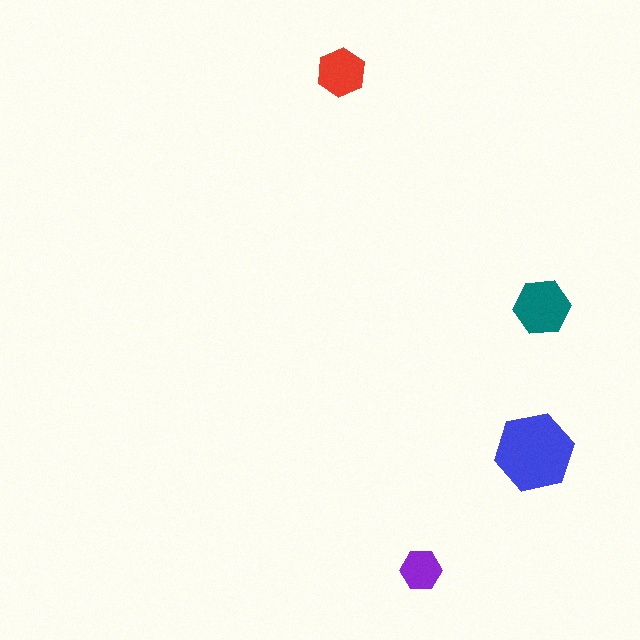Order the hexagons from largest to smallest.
the blue one, the teal one, the red one, the purple one.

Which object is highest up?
The red hexagon is topmost.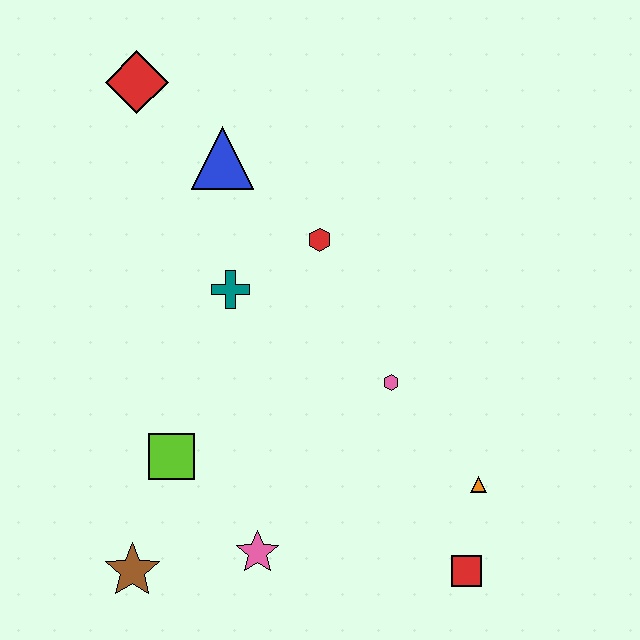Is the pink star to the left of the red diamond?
No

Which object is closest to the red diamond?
The blue triangle is closest to the red diamond.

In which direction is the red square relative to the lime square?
The red square is to the right of the lime square.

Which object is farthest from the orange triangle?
The red diamond is farthest from the orange triangle.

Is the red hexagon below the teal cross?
No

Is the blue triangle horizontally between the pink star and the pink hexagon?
No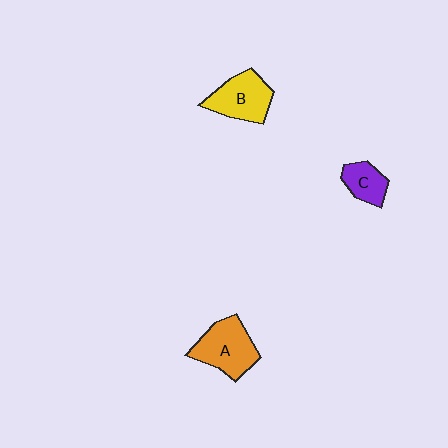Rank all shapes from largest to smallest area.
From largest to smallest: A (orange), B (yellow), C (purple).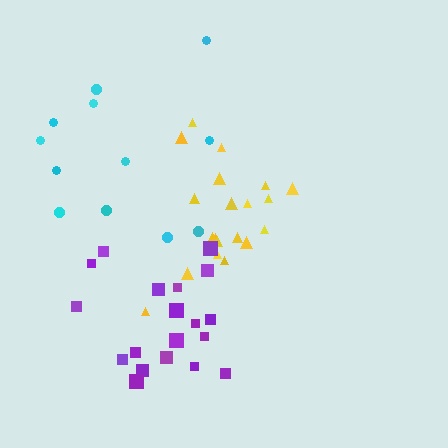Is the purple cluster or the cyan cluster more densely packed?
Purple.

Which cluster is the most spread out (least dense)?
Cyan.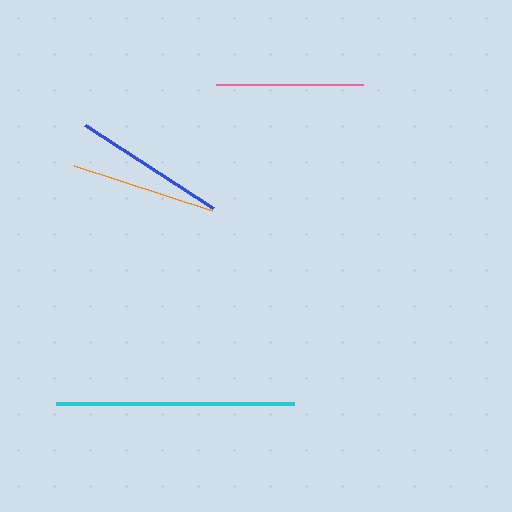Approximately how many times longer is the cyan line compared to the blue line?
The cyan line is approximately 1.6 times the length of the blue line.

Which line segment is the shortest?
The orange line is the shortest at approximately 146 pixels.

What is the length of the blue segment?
The blue segment is approximately 153 pixels long.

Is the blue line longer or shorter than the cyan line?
The cyan line is longer than the blue line.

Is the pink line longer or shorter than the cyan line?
The cyan line is longer than the pink line.